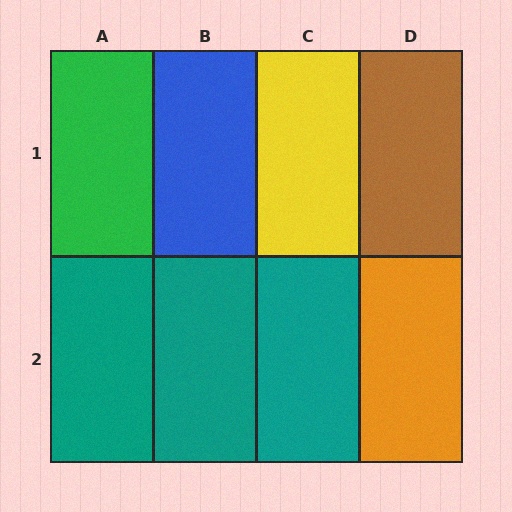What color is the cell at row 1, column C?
Yellow.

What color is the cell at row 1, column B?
Blue.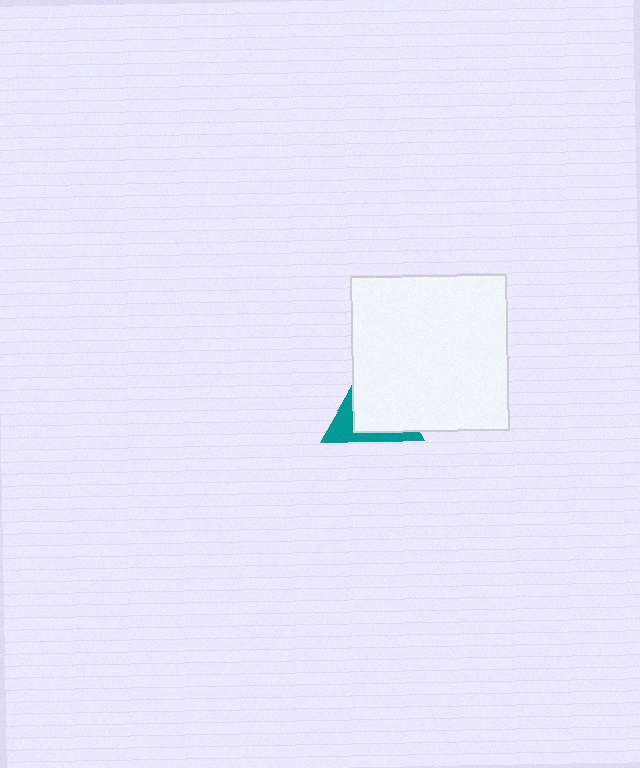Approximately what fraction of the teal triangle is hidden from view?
Roughly 66% of the teal triangle is hidden behind the white square.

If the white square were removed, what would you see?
You would see the complete teal triangle.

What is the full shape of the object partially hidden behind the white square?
The partially hidden object is a teal triangle.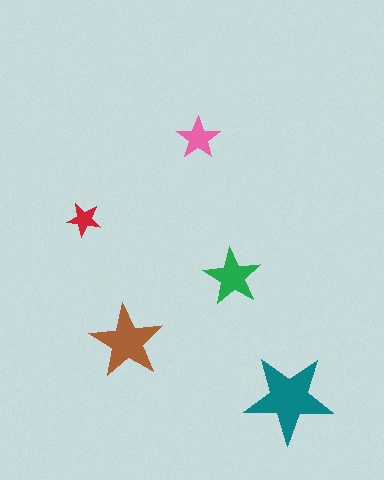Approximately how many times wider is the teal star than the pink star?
About 2 times wider.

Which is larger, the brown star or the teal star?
The teal one.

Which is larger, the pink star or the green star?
The green one.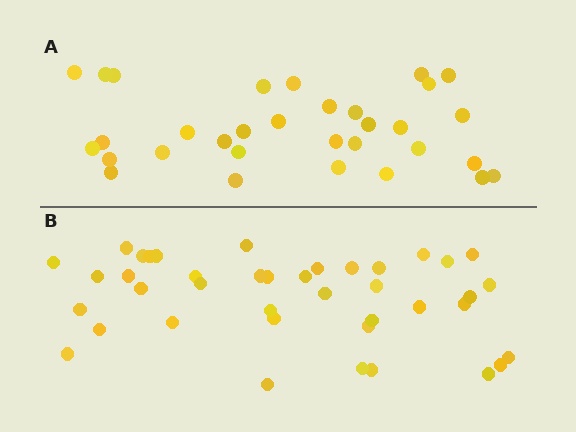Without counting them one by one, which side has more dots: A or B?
Region B (the bottom region) has more dots.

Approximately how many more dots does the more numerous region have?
Region B has roughly 8 or so more dots than region A.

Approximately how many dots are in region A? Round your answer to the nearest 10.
About 30 dots. (The exact count is 32, which rounds to 30.)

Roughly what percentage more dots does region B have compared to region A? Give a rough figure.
About 25% more.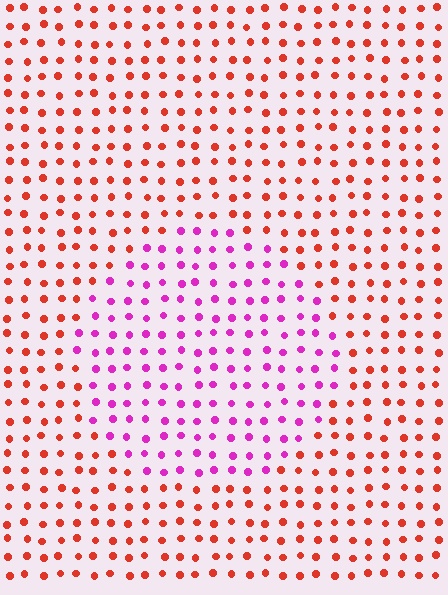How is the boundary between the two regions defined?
The boundary is defined purely by a slight shift in hue (about 57 degrees). Spacing, size, and orientation are identical on both sides.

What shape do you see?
I see a circle.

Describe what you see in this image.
The image is filled with small red elements in a uniform arrangement. A circle-shaped region is visible where the elements are tinted to a slightly different hue, forming a subtle color boundary.